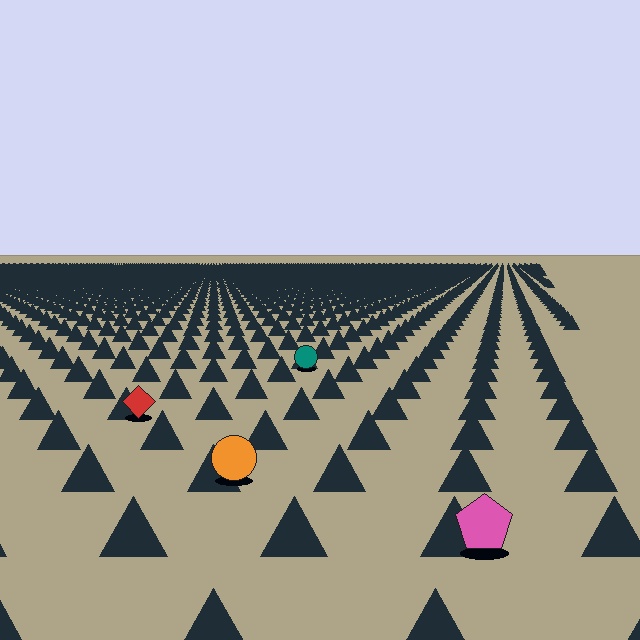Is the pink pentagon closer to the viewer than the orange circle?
Yes. The pink pentagon is closer — you can tell from the texture gradient: the ground texture is coarser near it.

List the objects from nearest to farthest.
From nearest to farthest: the pink pentagon, the orange circle, the red diamond, the teal circle.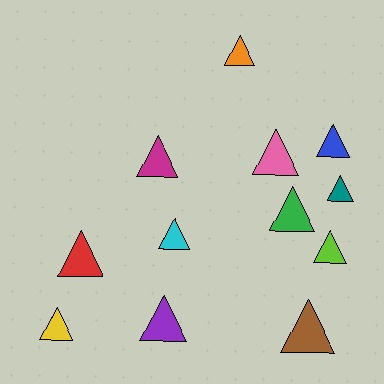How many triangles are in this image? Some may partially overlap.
There are 12 triangles.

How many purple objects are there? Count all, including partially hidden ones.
There is 1 purple object.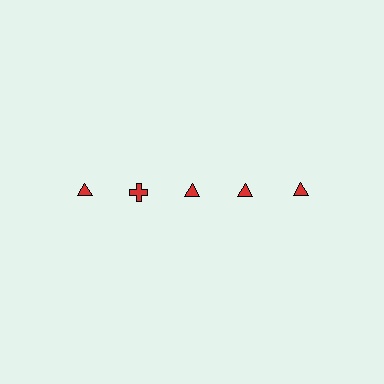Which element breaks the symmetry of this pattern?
The red cross in the top row, second from left column breaks the symmetry. All other shapes are red triangles.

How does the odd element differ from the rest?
It has a different shape: cross instead of triangle.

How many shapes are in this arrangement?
There are 5 shapes arranged in a grid pattern.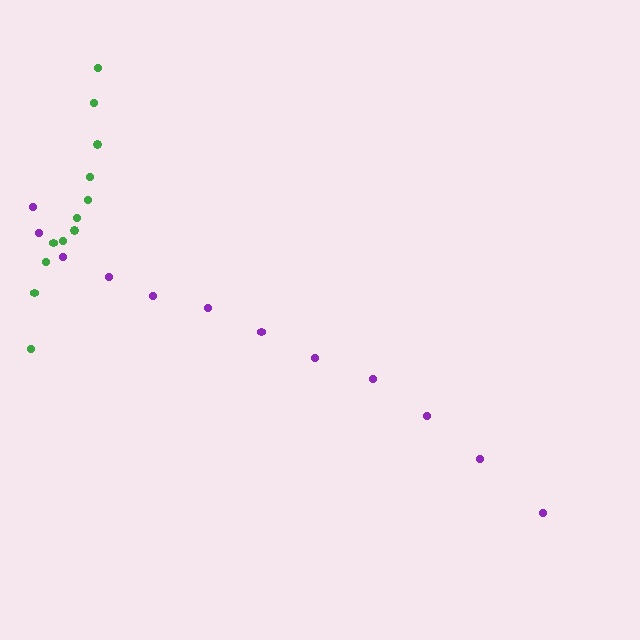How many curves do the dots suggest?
There are 2 distinct paths.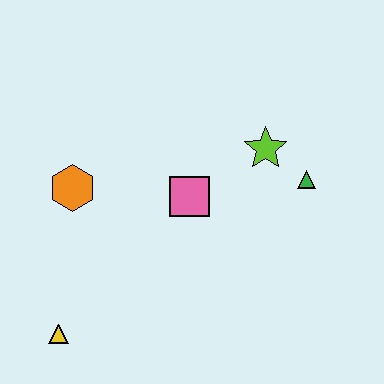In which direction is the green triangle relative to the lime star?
The green triangle is to the right of the lime star.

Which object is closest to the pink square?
The lime star is closest to the pink square.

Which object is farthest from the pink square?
The yellow triangle is farthest from the pink square.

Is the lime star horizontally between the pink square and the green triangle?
Yes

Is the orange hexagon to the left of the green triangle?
Yes